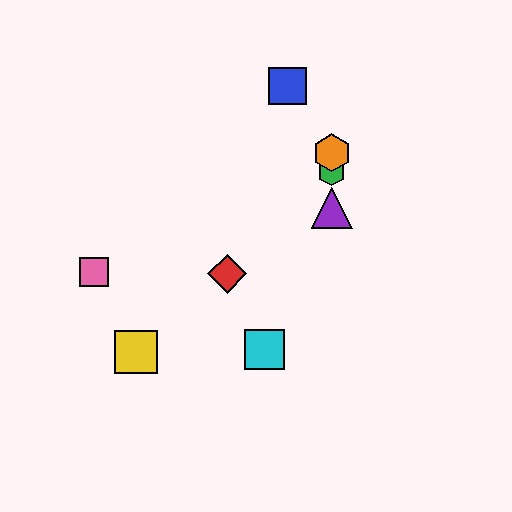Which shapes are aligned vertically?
The green hexagon, the purple triangle, the orange hexagon are aligned vertically.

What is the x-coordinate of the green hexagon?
The green hexagon is at x≈332.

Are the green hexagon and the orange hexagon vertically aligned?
Yes, both are at x≈332.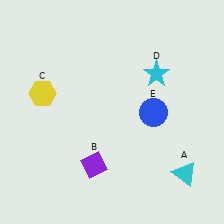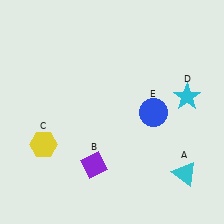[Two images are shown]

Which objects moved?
The objects that moved are: the yellow hexagon (C), the cyan star (D).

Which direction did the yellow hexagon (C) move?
The yellow hexagon (C) moved down.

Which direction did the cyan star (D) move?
The cyan star (D) moved right.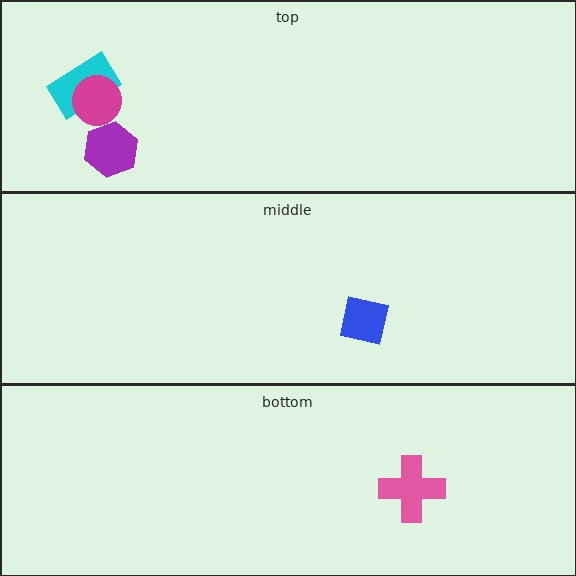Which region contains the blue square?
The middle region.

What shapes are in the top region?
The cyan rectangle, the purple hexagon, the magenta circle.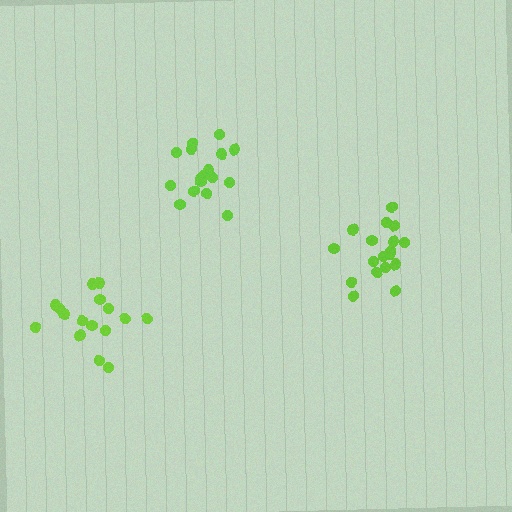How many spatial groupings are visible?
There are 3 spatial groupings.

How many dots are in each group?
Group 1: 17 dots, Group 2: 18 dots, Group 3: 16 dots (51 total).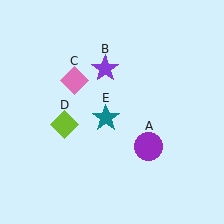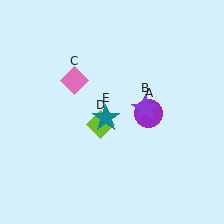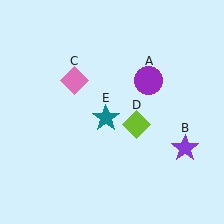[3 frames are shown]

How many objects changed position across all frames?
3 objects changed position: purple circle (object A), purple star (object B), lime diamond (object D).